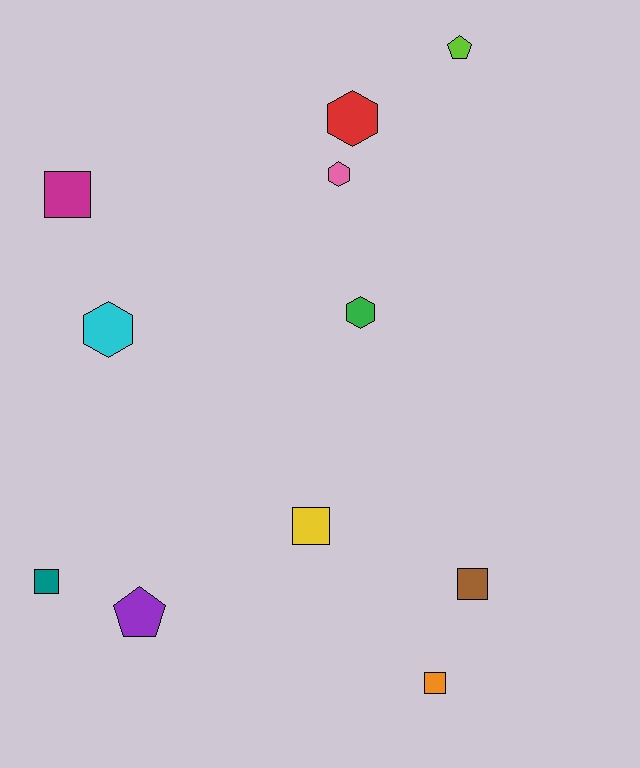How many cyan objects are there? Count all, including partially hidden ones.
There is 1 cyan object.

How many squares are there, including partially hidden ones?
There are 5 squares.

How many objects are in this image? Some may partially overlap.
There are 11 objects.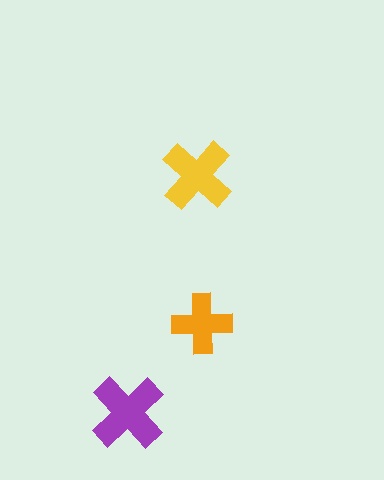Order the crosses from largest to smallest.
the purple one, the yellow one, the orange one.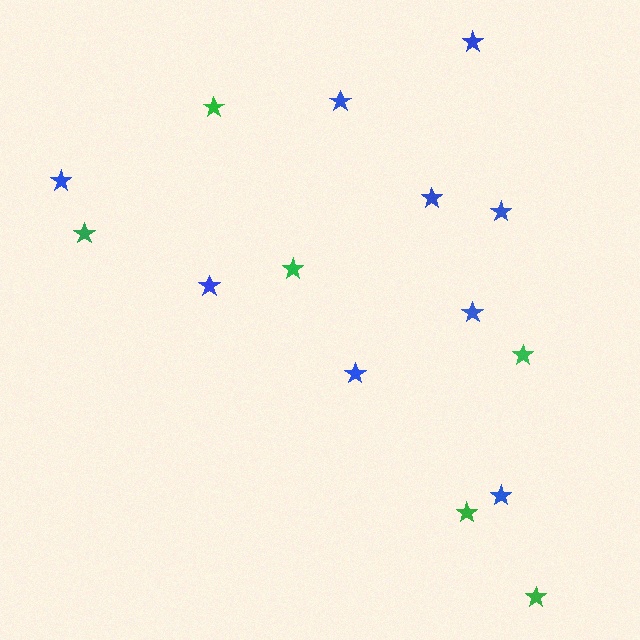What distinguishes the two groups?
There are 2 groups: one group of green stars (6) and one group of blue stars (9).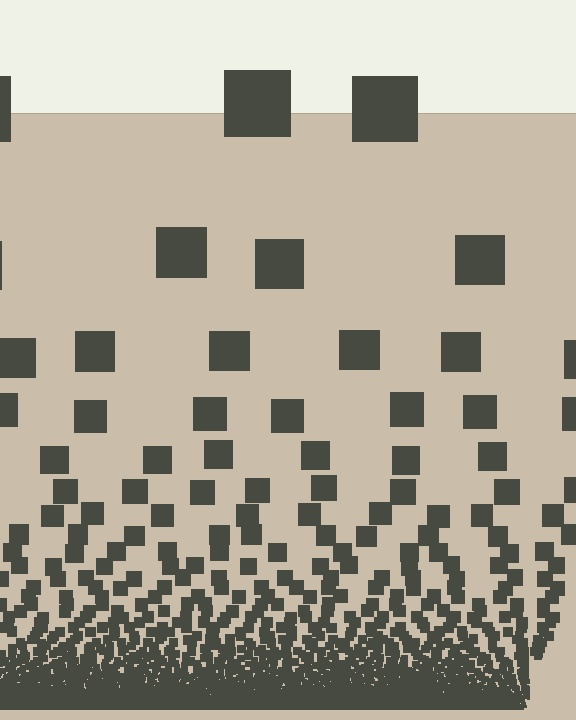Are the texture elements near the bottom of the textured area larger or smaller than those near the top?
Smaller. The gradient is inverted — elements near the bottom are smaller and denser.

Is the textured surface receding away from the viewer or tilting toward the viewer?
The surface appears to tilt toward the viewer. Texture elements get larger and sparser toward the top.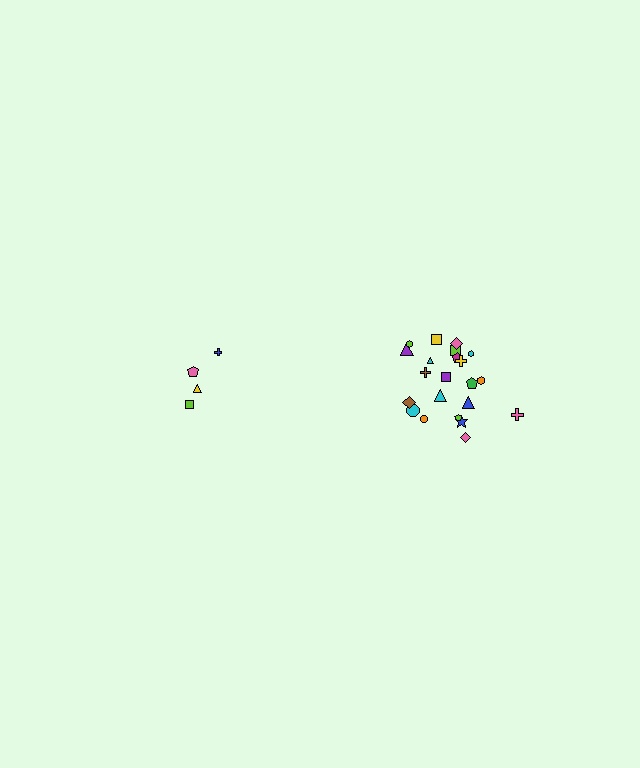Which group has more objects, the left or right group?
The right group.